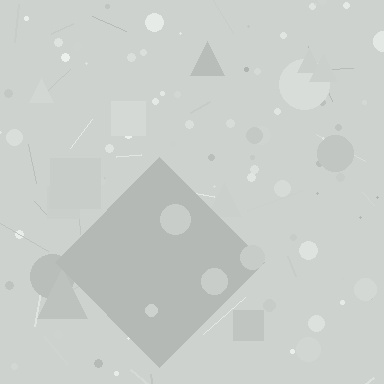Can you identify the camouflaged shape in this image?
The camouflaged shape is a diamond.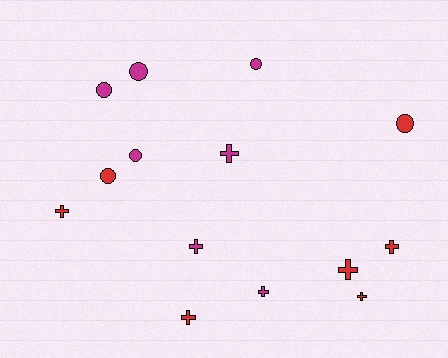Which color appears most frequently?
Magenta, with 7 objects.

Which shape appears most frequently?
Cross, with 8 objects.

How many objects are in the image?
There are 14 objects.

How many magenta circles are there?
There are 4 magenta circles.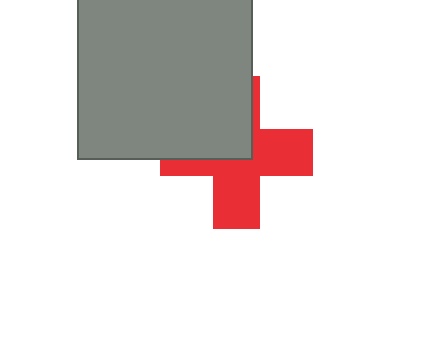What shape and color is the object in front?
The object in front is a gray square.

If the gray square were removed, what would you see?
You would see the complete red cross.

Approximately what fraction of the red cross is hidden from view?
Roughly 41% of the red cross is hidden behind the gray square.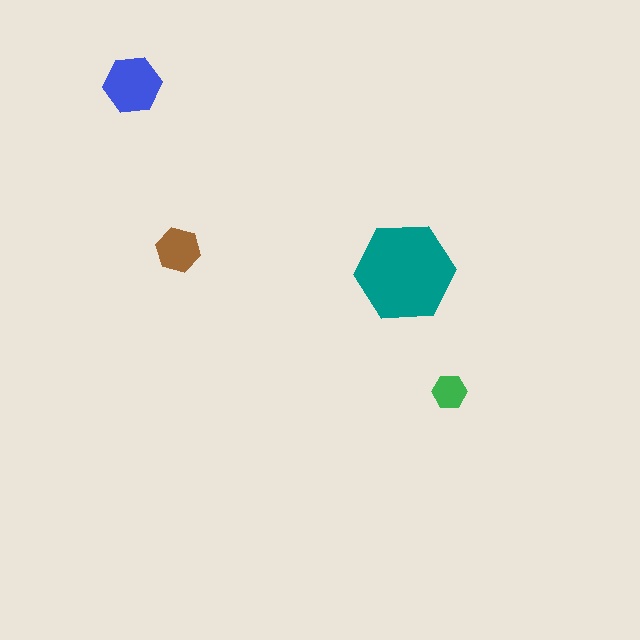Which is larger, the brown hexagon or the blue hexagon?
The blue one.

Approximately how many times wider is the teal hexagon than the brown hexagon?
About 2 times wider.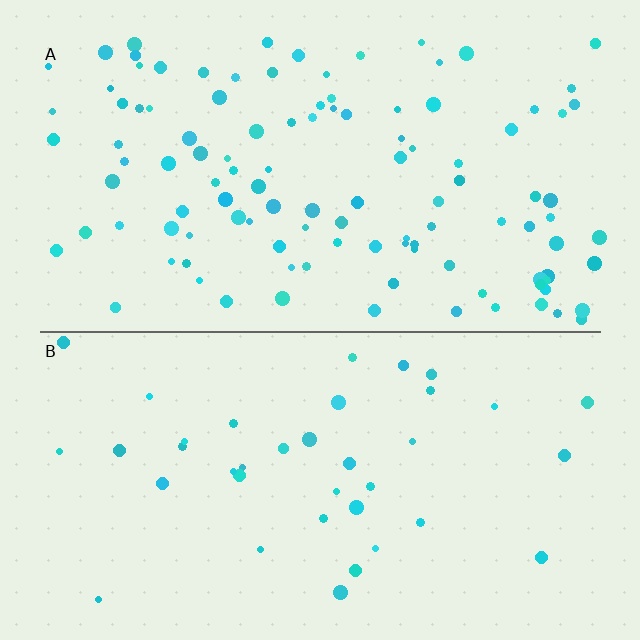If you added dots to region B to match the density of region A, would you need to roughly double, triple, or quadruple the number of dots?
Approximately triple.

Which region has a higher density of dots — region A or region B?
A (the top).